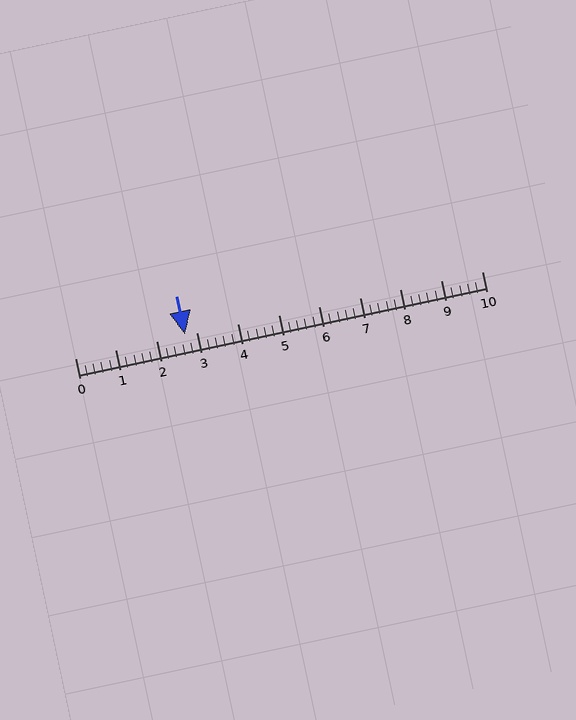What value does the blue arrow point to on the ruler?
The blue arrow points to approximately 2.7.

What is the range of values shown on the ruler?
The ruler shows values from 0 to 10.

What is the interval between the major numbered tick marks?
The major tick marks are spaced 1 units apart.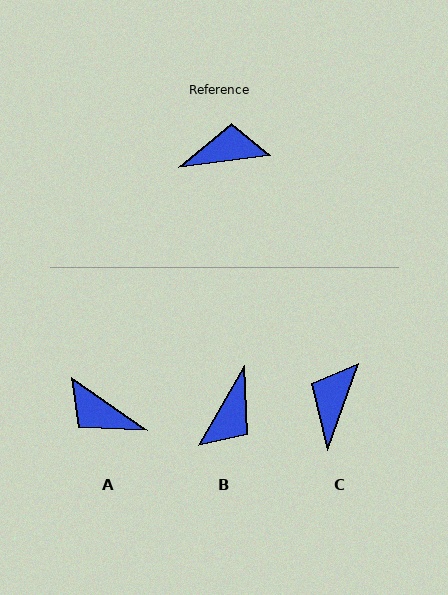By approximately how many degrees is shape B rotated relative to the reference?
Approximately 128 degrees clockwise.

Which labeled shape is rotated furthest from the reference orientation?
A, about 137 degrees away.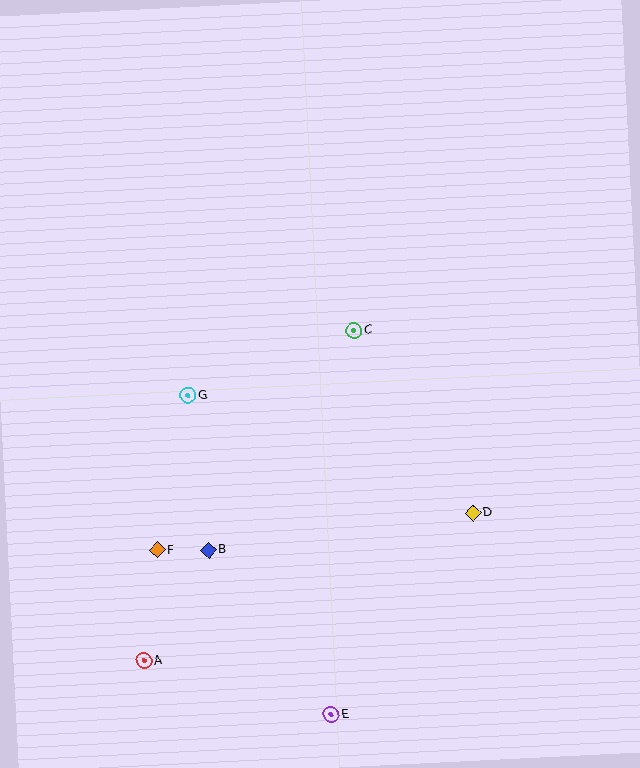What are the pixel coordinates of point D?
Point D is at (473, 513).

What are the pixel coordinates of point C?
Point C is at (354, 330).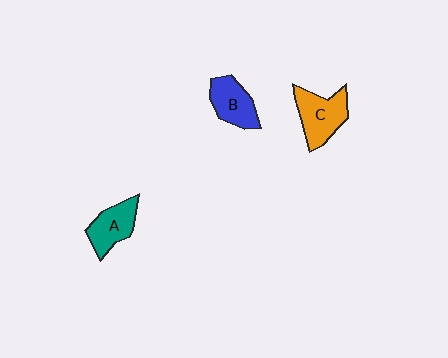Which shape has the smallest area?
Shape A (teal).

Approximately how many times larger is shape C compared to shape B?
Approximately 1.2 times.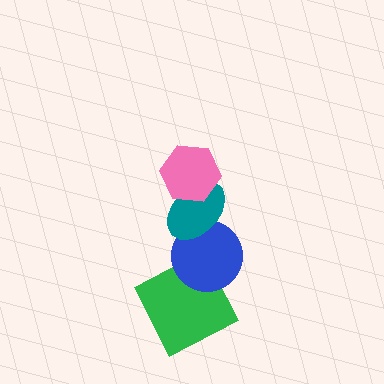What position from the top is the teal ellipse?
The teal ellipse is 2nd from the top.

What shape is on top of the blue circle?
The teal ellipse is on top of the blue circle.